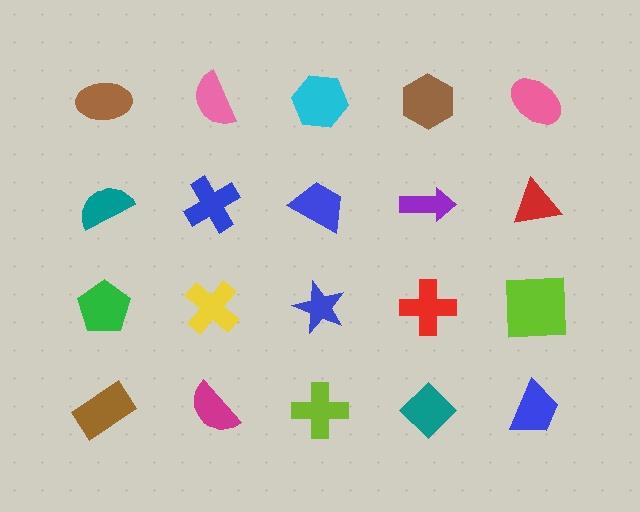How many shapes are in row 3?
5 shapes.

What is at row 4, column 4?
A teal diamond.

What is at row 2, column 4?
A purple arrow.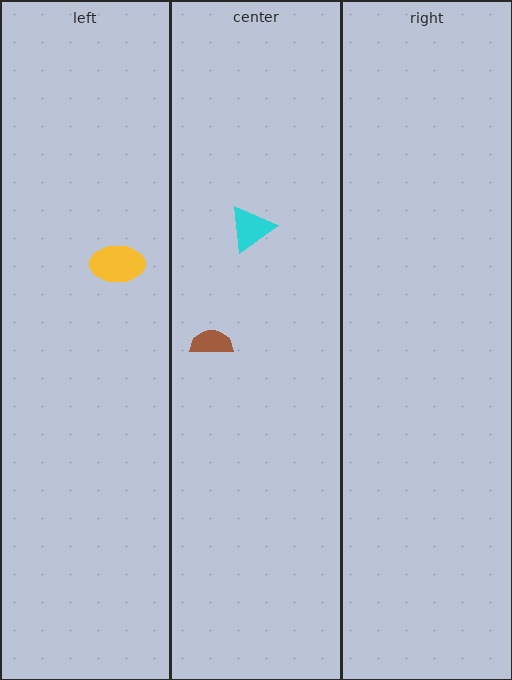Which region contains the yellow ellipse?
The left region.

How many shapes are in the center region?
2.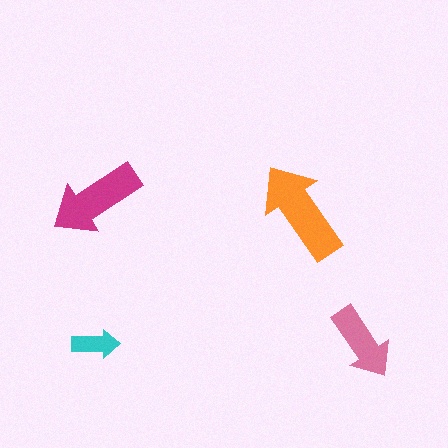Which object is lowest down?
The cyan arrow is bottommost.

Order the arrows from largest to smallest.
the orange one, the magenta one, the pink one, the cyan one.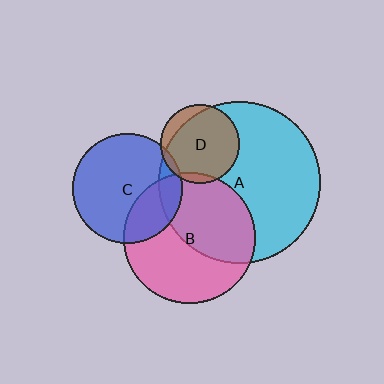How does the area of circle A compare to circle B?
Approximately 1.5 times.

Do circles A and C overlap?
Yes.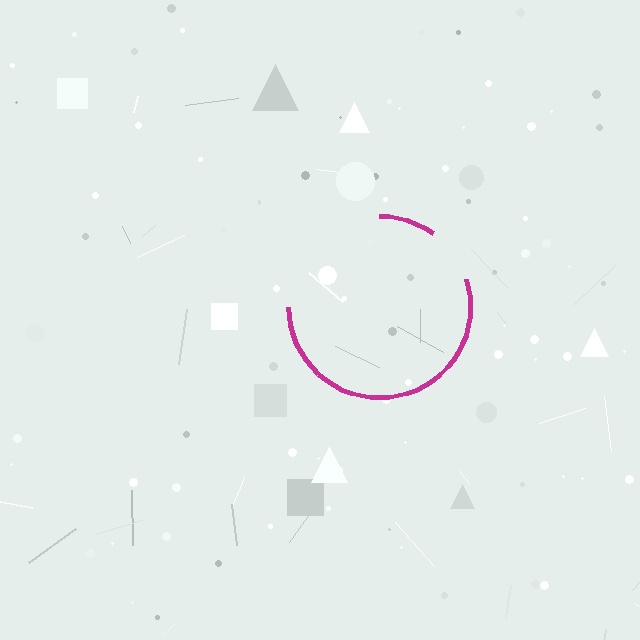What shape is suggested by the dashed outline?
The dashed outline suggests a circle.